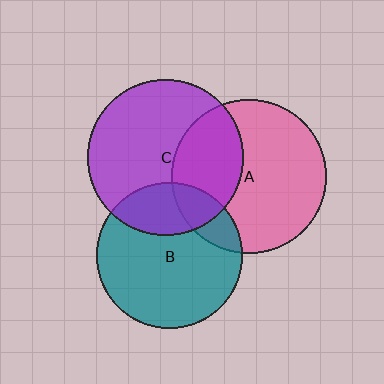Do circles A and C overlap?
Yes.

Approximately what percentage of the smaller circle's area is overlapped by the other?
Approximately 35%.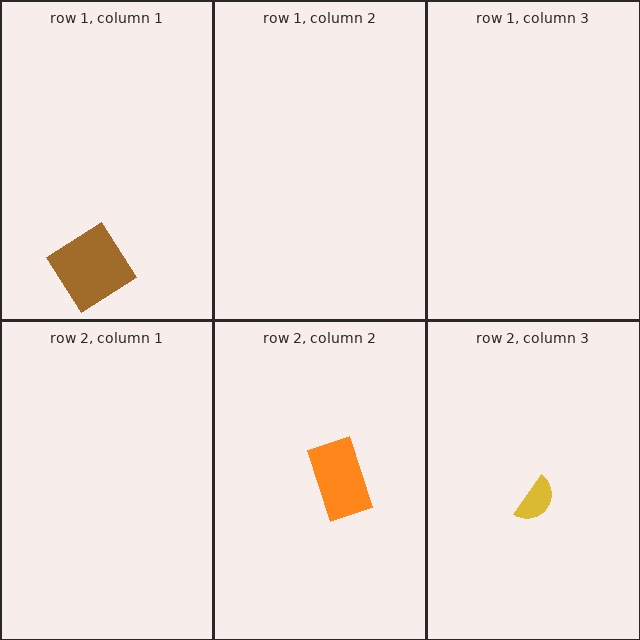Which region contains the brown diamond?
The row 1, column 1 region.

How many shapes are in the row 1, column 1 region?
1.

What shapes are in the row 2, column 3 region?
The yellow semicircle.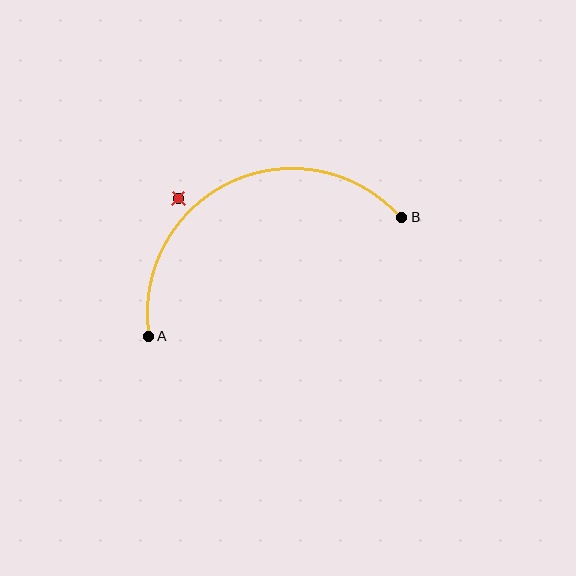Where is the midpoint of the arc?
The arc midpoint is the point on the curve farthest from the straight line joining A and B. It sits above that line.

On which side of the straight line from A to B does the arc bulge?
The arc bulges above the straight line connecting A and B.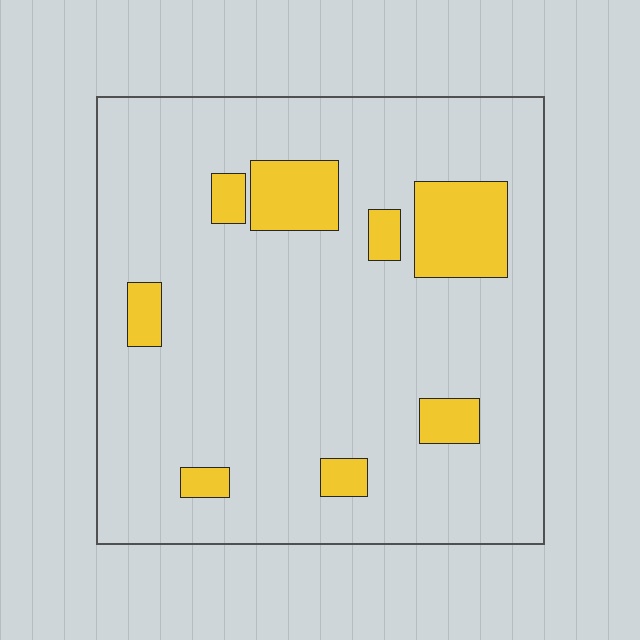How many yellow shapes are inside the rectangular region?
8.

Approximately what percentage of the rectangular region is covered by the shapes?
Approximately 15%.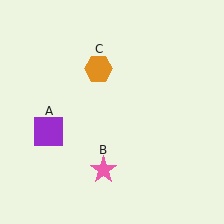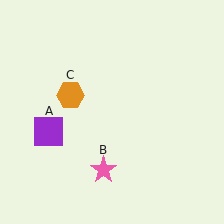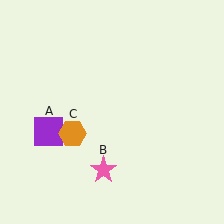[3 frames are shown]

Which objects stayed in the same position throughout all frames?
Purple square (object A) and pink star (object B) remained stationary.